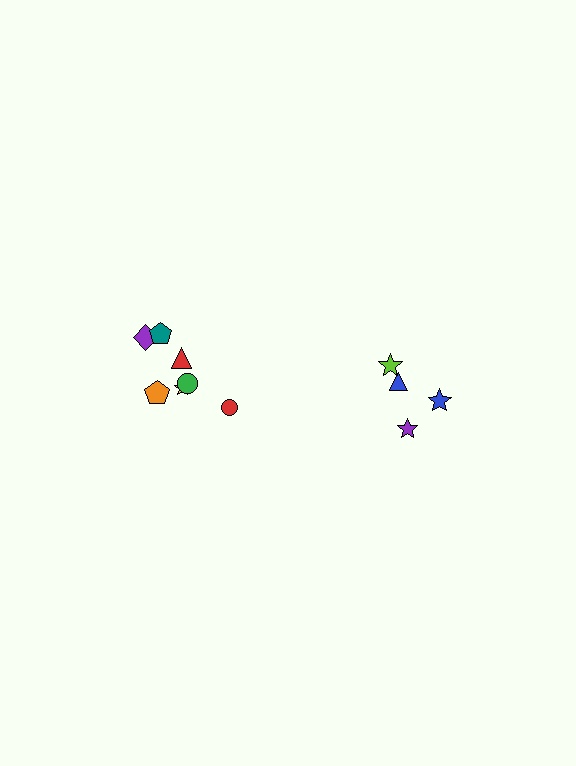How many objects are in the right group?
There are 4 objects.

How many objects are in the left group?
There are 7 objects.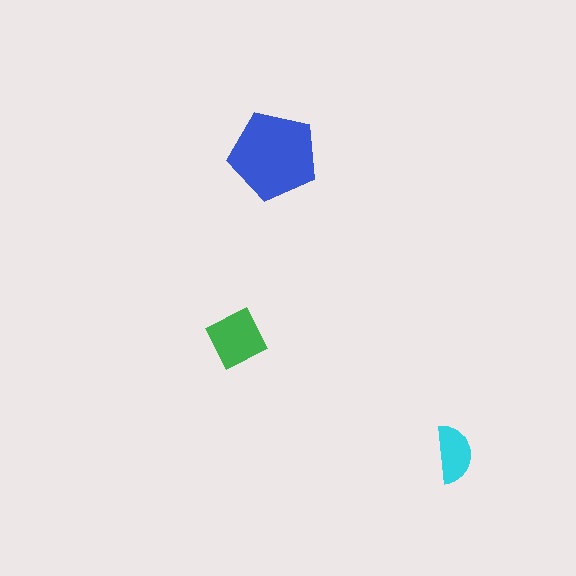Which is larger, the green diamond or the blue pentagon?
The blue pentagon.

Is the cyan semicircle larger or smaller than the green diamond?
Smaller.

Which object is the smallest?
The cyan semicircle.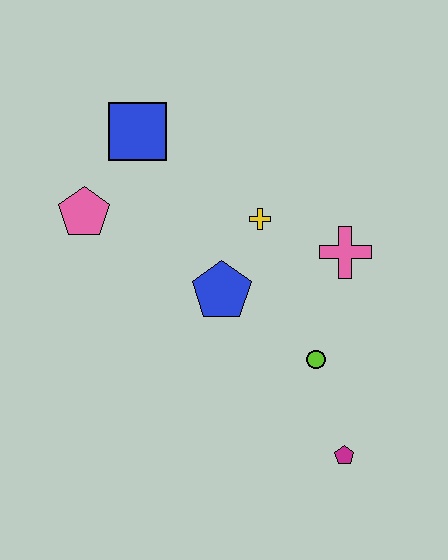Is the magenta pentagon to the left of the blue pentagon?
No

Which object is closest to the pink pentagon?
The blue square is closest to the pink pentagon.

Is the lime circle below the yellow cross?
Yes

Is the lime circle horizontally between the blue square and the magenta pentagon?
Yes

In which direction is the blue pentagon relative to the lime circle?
The blue pentagon is to the left of the lime circle.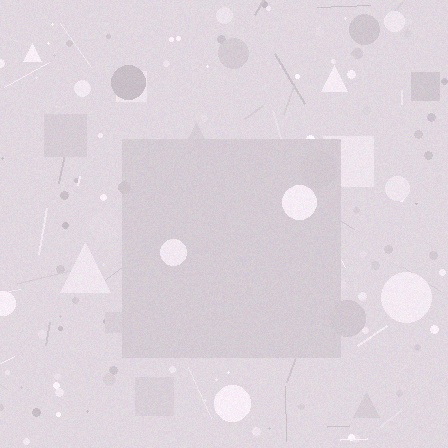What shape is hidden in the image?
A square is hidden in the image.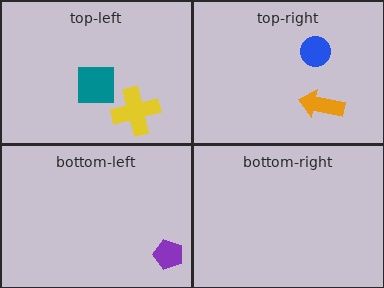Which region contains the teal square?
The top-left region.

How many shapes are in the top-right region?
2.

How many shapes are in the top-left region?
2.